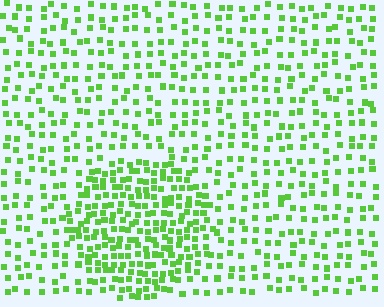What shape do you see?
I see a circle.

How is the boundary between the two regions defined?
The boundary is defined by a change in element density (approximately 2.0x ratio). All elements are the same color, size, and shape.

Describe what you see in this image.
The image contains small lime elements arranged at two different densities. A circle-shaped region is visible where the elements are more densely packed than the surrounding area.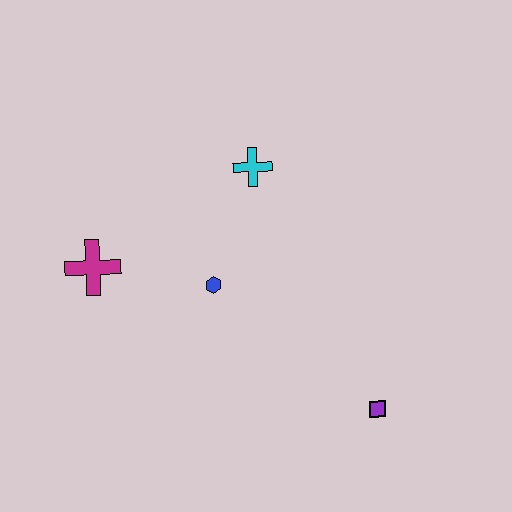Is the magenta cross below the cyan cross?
Yes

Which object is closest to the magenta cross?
The blue hexagon is closest to the magenta cross.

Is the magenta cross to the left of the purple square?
Yes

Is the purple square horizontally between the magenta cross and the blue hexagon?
No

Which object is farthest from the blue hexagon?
The purple square is farthest from the blue hexagon.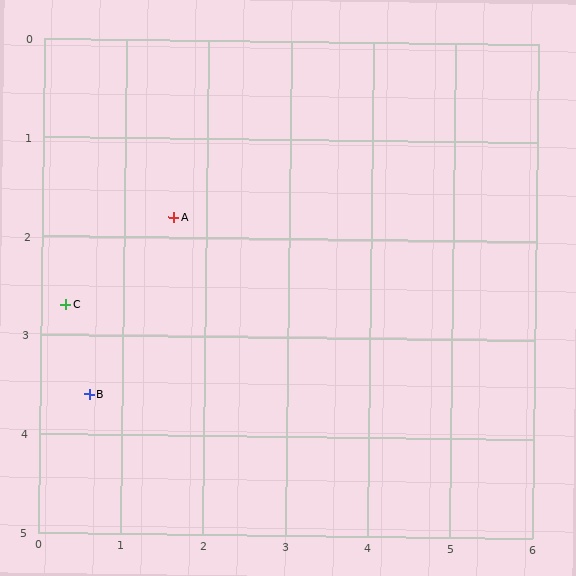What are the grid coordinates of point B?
Point B is at approximately (0.6, 3.6).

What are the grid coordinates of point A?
Point A is at approximately (1.6, 1.8).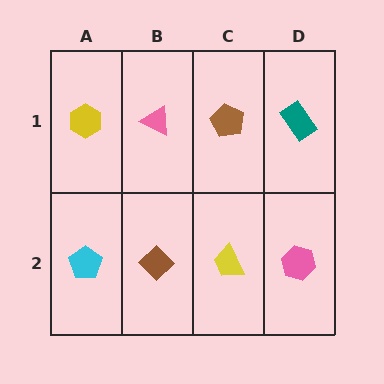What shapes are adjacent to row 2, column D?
A teal rectangle (row 1, column D), a yellow trapezoid (row 2, column C).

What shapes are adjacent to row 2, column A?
A yellow hexagon (row 1, column A), a brown diamond (row 2, column B).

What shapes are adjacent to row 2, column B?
A pink triangle (row 1, column B), a cyan pentagon (row 2, column A), a yellow trapezoid (row 2, column C).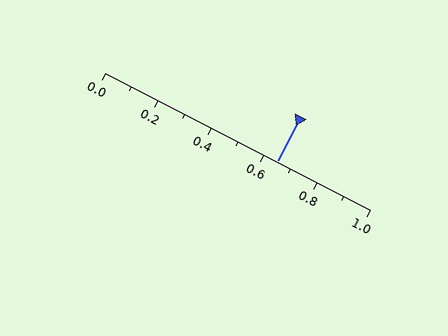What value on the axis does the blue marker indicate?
The marker indicates approximately 0.65.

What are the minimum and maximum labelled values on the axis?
The axis runs from 0.0 to 1.0.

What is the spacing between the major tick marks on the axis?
The major ticks are spaced 0.2 apart.